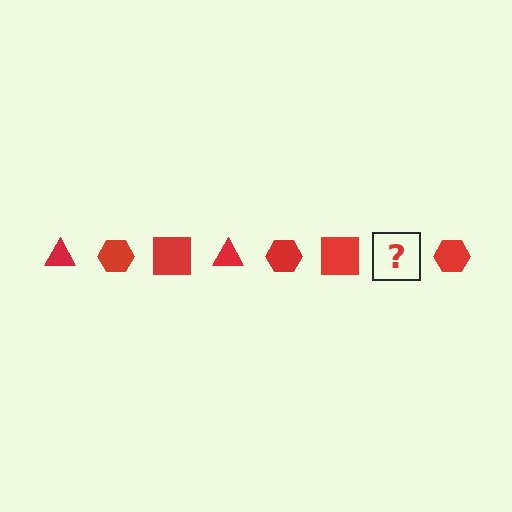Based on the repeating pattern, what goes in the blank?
The blank should be a red triangle.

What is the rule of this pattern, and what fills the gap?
The rule is that the pattern cycles through triangle, hexagon, square shapes in red. The gap should be filled with a red triangle.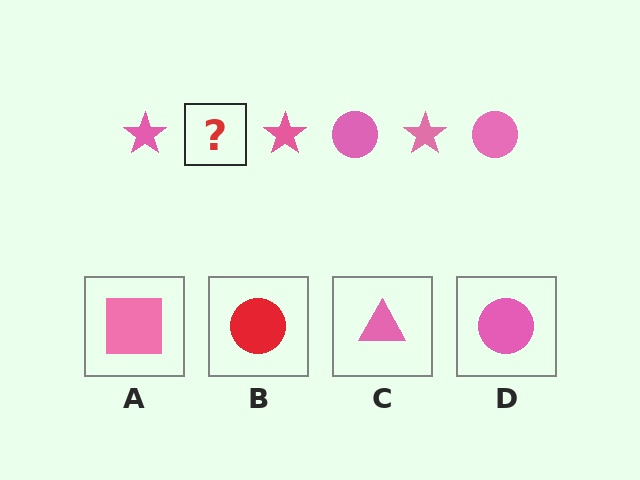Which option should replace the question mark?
Option D.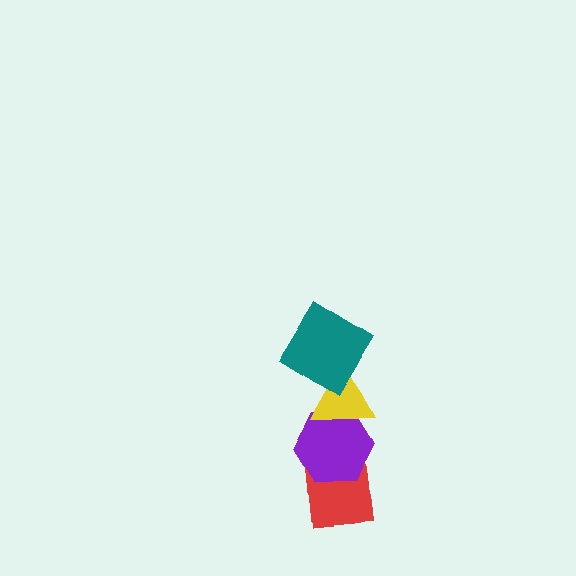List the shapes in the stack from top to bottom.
From top to bottom: the teal diamond, the yellow triangle, the purple hexagon, the red square.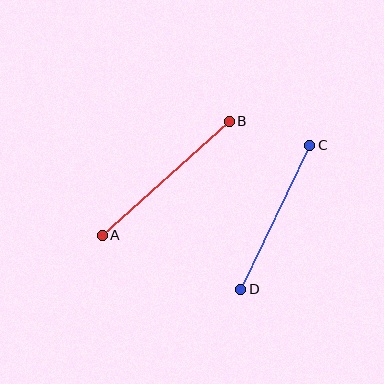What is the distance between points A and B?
The distance is approximately 171 pixels.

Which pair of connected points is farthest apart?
Points A and B are farthest apart.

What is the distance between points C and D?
The distance is approximately 160 pixels.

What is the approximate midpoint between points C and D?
The midpoint is at approximately (275, 218) pixels.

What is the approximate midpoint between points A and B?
The midpoint is at approximately (166, 178) pixels.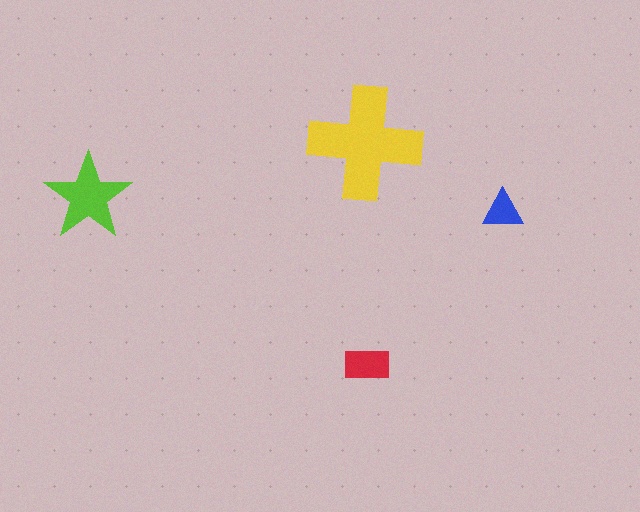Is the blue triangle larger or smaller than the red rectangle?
Smaller.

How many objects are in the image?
There are 4 objects in the image.